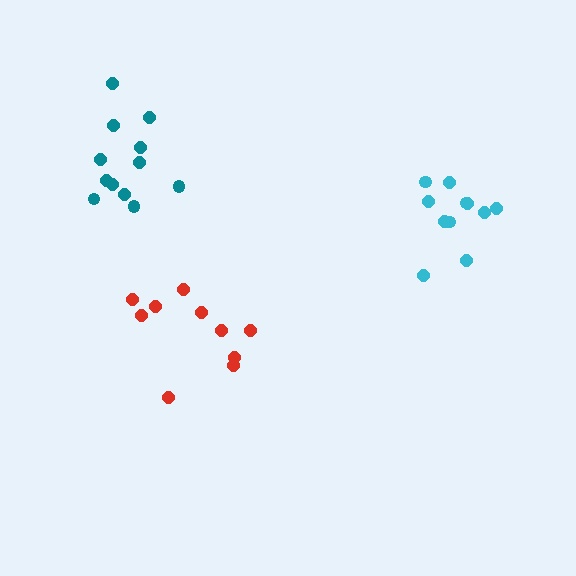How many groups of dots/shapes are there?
There are 3 groups.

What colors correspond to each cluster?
The clusters are colored: red, cyan, teal.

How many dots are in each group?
Group 1: 10 dots, Group 2: 11 dots, Group 3: 12 dots (33 total).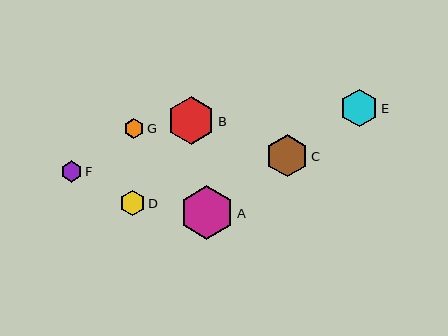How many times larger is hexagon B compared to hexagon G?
Hexagon B is approximately 2.4 times the size of hexagon G.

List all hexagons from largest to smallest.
From largest to smallest: A, B, C, E, D, F, G.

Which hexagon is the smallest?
Hexagon G is the smallest with a size of approximately 20 pixels.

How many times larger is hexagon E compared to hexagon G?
Hexagon E is approximately 1.8 times the size of hexagon G.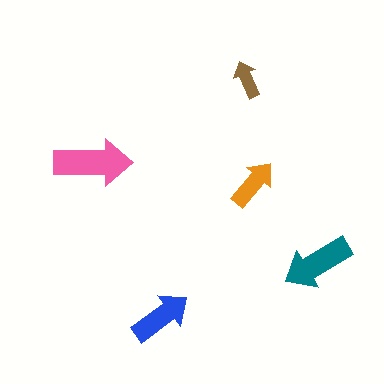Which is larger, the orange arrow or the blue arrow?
The blue one.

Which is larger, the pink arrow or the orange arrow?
The pink one.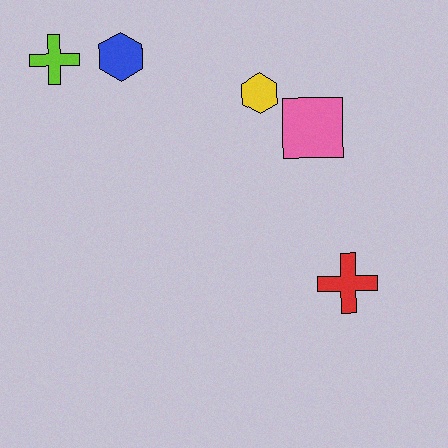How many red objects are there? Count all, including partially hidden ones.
There is 1 red object.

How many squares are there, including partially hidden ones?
There is 1 square.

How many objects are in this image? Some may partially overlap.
There are 5 objects.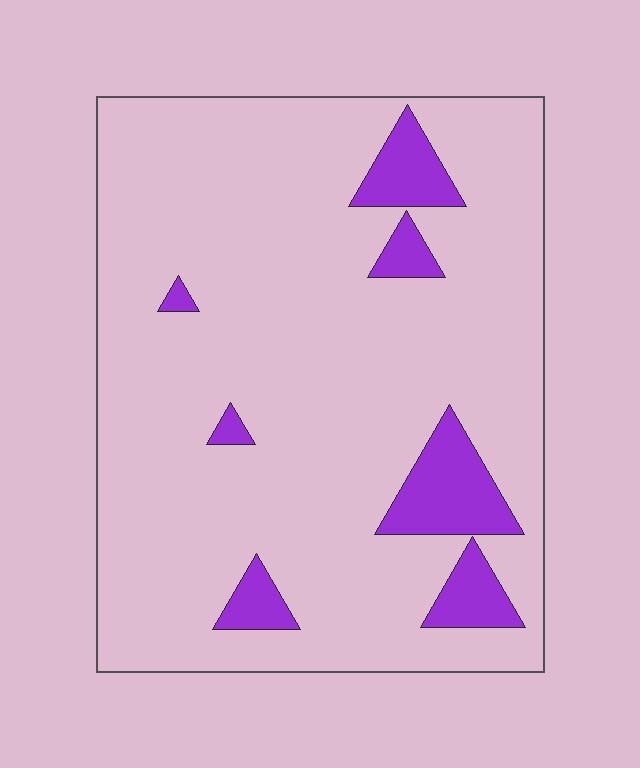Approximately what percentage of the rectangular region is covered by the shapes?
Approximately 10%.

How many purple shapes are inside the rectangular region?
7.